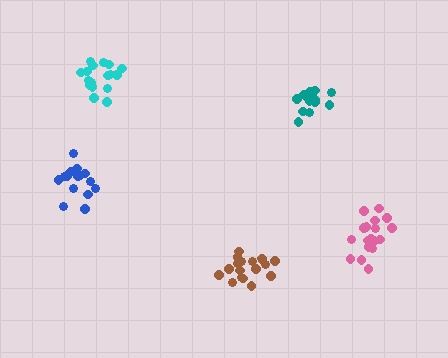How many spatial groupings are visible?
There are 5 spatial groupings.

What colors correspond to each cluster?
The clusters are colored: cyan, teal, pink, brown, blue.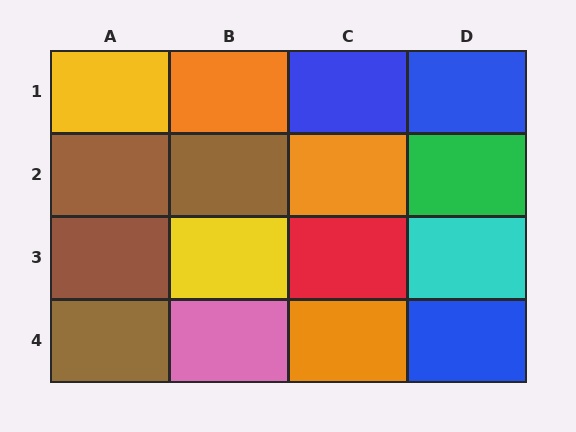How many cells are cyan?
1 cell is cyan.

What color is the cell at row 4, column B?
Pink.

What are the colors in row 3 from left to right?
Brown, yellow, red, cyan.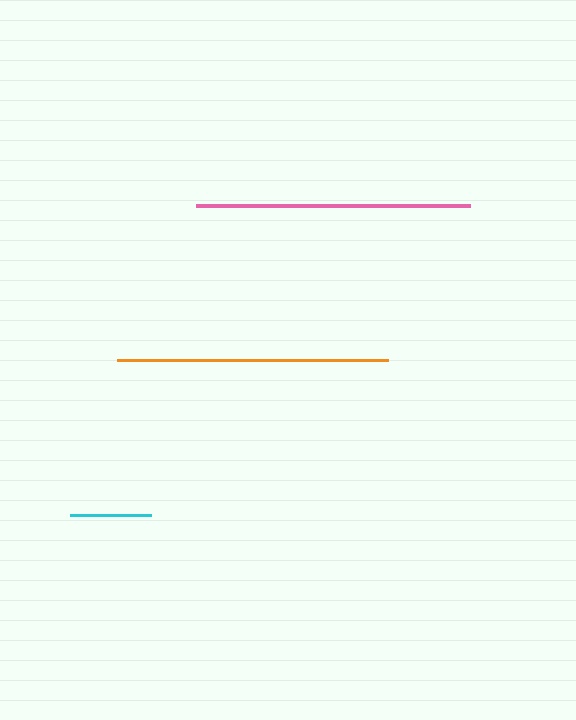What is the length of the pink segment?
The pink segment is approximately 275 pixels long.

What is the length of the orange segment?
The orange segment is approximately 272 pixels long.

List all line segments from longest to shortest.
From longest to shortest: pink, orange, cyan.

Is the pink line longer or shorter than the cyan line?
The pink line is longer than the cyan line.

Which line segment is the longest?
The pink line is the longest at approximately 275 pixels.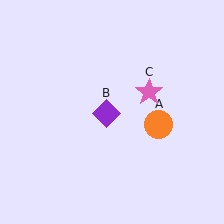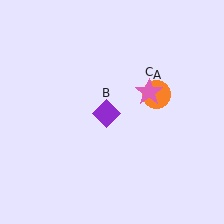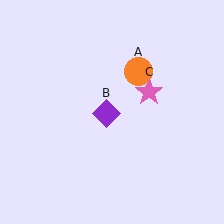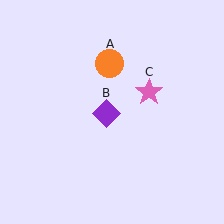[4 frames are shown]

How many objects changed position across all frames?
1 object changed position: orange circle (object A).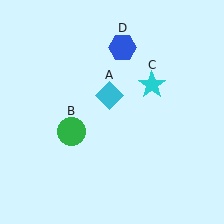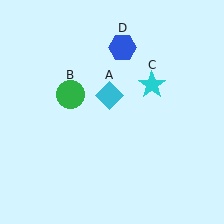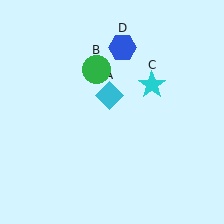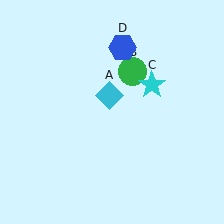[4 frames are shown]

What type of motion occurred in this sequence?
The green circle (object B) rotated clockwise around the center of the scene.